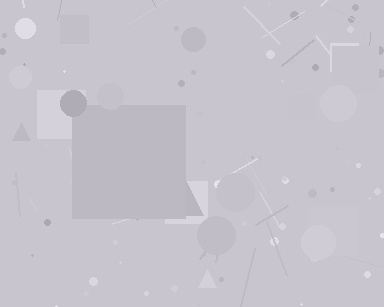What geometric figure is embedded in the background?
A square is embedded in the background.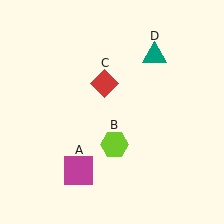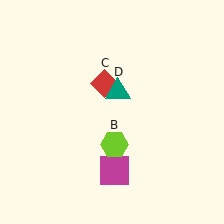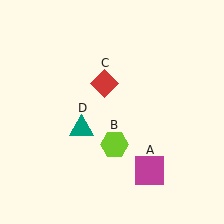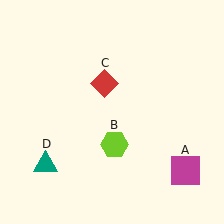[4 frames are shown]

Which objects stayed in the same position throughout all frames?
Lime hexagon (object B) and red diamond (object C) remained stationary.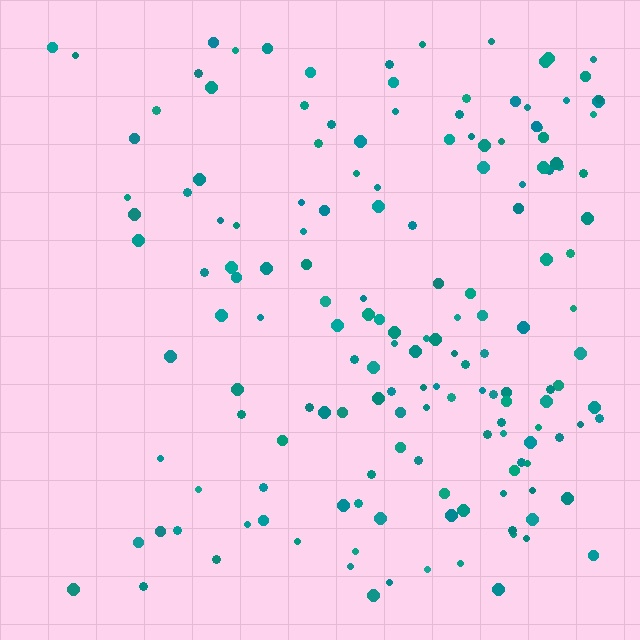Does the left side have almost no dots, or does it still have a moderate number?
Still a moderate number, just noticeably fewer than the right.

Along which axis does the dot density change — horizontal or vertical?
Horizontal.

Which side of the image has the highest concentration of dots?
The right.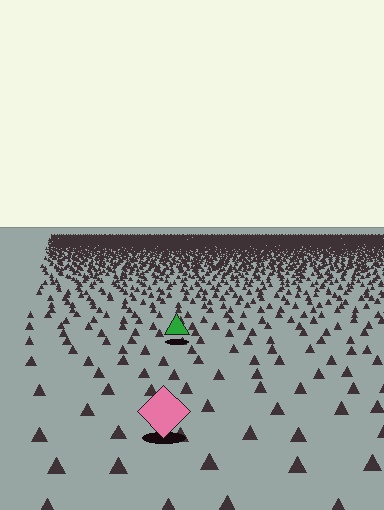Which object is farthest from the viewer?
The green triangle is farthest from the viewer. It appears smaller and the ground texture around it is denser.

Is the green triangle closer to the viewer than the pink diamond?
No. The pink diamond is closer — you can tell from the texture gradient: the ground texture is coarser near it.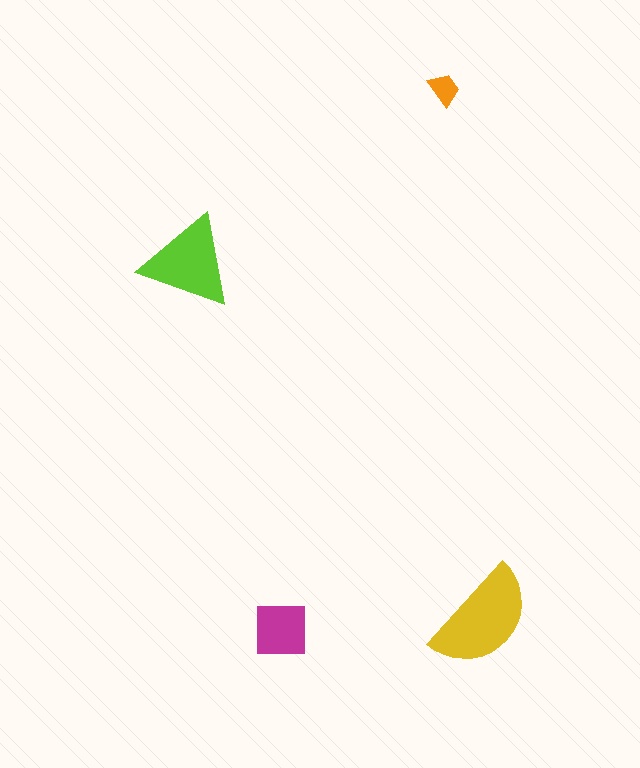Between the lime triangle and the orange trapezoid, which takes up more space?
The lime triangle.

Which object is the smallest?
The orange trapezoid.